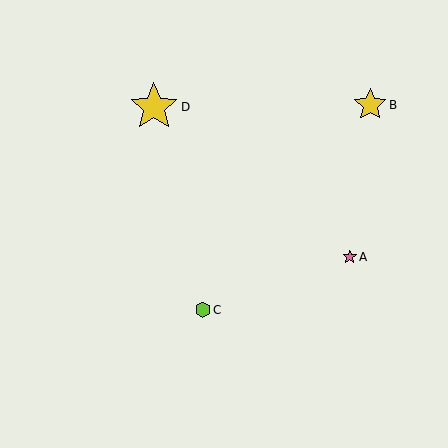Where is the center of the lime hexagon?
The center of the lime hexagon is at (203, 310).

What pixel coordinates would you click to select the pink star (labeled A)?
Click at (350, 257) to select the pink star A.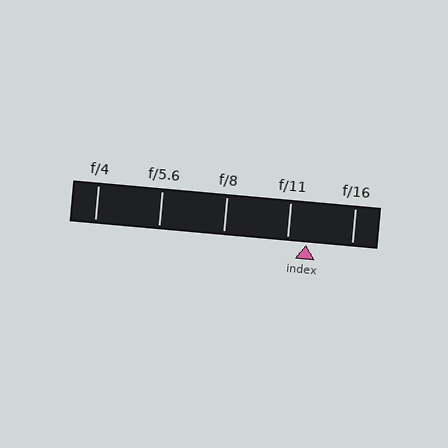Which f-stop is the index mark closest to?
The index mark is closest to f/11.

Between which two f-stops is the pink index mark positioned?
The index mark is between f/11 and f/16.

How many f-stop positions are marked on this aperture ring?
There are 5 f-stop positions marked.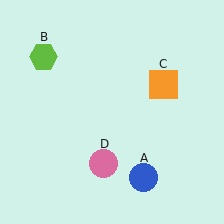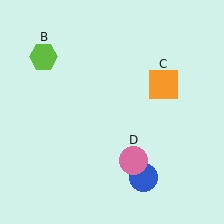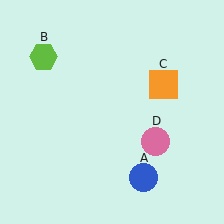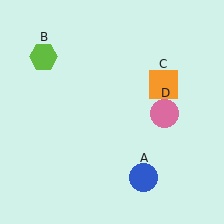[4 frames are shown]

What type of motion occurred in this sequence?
The pink circle (object D) rotated counterclockwise around the center of the scene.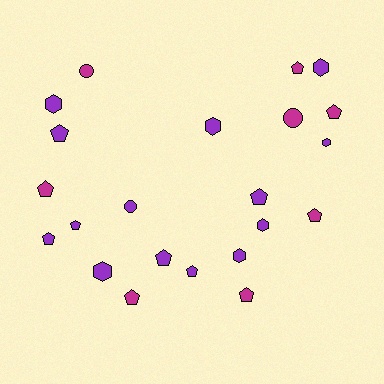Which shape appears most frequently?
Pentagon, with 12 objects.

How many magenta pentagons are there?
There are 6 magenta pentagons.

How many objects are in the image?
There are 22 objects.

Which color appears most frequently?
Purple, with 14 objects.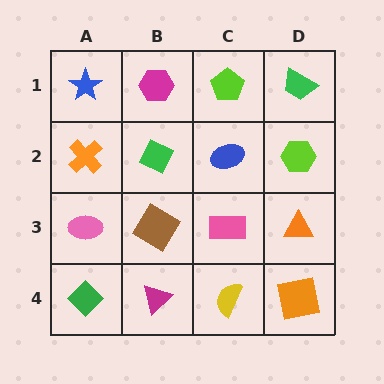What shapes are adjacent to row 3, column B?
A green diamond (row 2, column B), a magenta triangle (row 4, column B), a pink ellipse (row 3, column A), a pink rectangle (row 3, column C).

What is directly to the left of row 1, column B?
A blue star.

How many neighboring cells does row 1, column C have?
3.